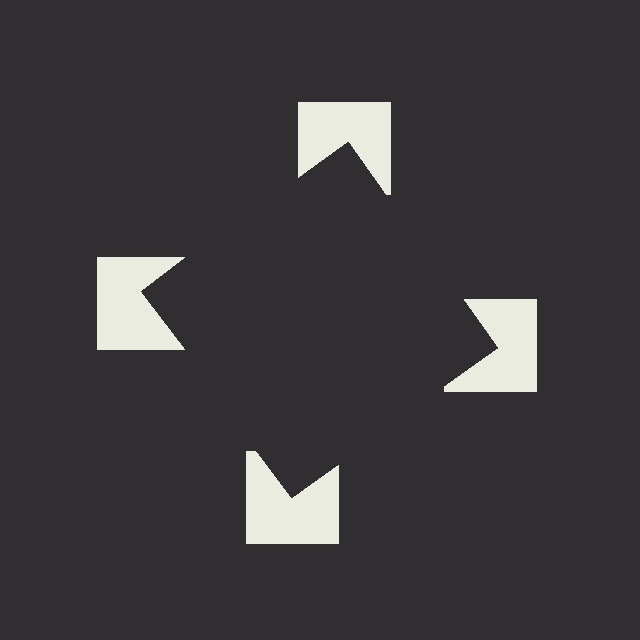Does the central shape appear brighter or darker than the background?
It typically appears slightly darker than the background, even though no actual brightness change is drawn.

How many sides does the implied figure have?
4 sides.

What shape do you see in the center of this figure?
An illusory square — its edges are inferred from the aligned wedge cuts in the notched squares, not physically drawn.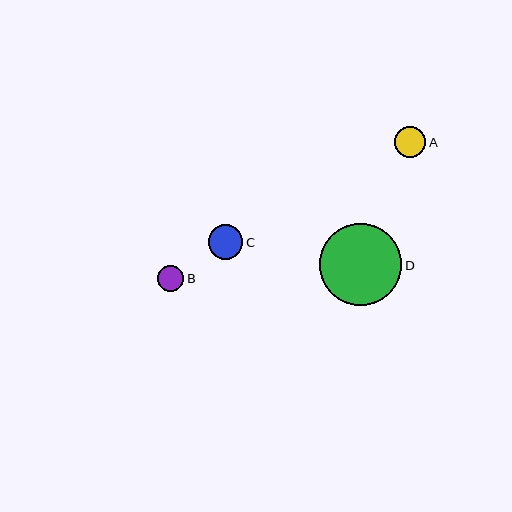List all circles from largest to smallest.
From largest to smallest: D, C, A, B.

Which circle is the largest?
Circle D is the largest with a size of approximately 82 pixels.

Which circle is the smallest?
Circle B is the smallest with a size of approximately 26 pixels.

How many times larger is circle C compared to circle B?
Circle C is approximately 1.3 times the size of circle B.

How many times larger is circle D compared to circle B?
Circle D is approximately 3.1 times the size of circle B.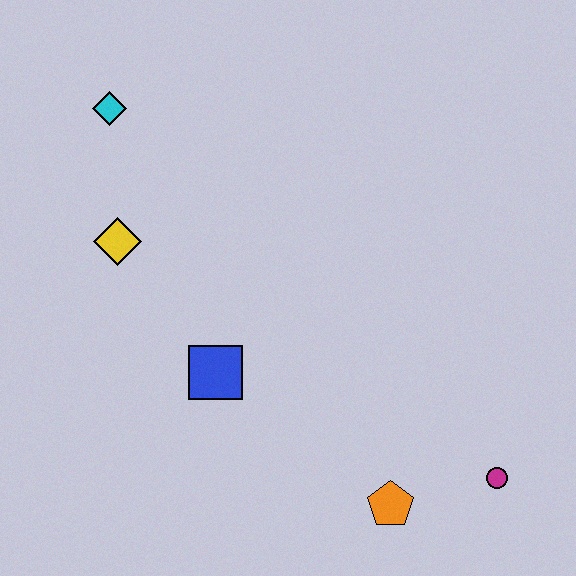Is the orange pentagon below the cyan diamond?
Yes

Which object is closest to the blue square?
The yellow diamond is closest to the blue square.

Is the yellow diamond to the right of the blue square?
No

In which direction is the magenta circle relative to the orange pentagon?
The magenta circle is to the right of the orange pentagon.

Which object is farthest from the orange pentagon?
The cyan diamond is farthest from the orange pentagon.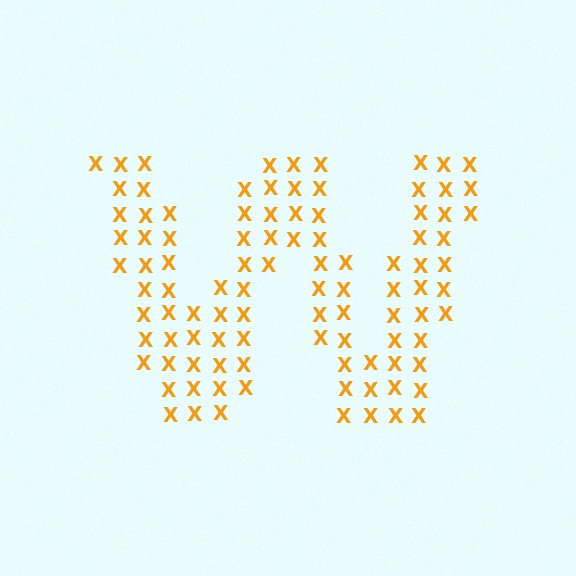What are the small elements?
The small elements are letter X's.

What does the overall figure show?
The overall figure shows the letter W.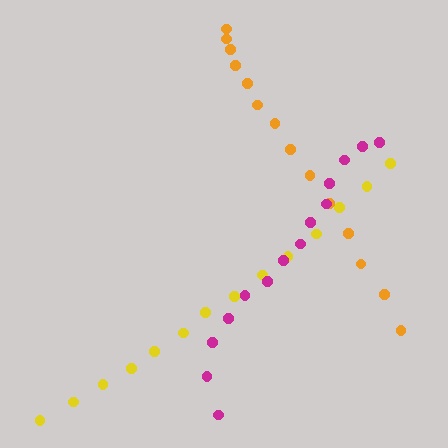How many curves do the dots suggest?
There are 3 distinct paths.